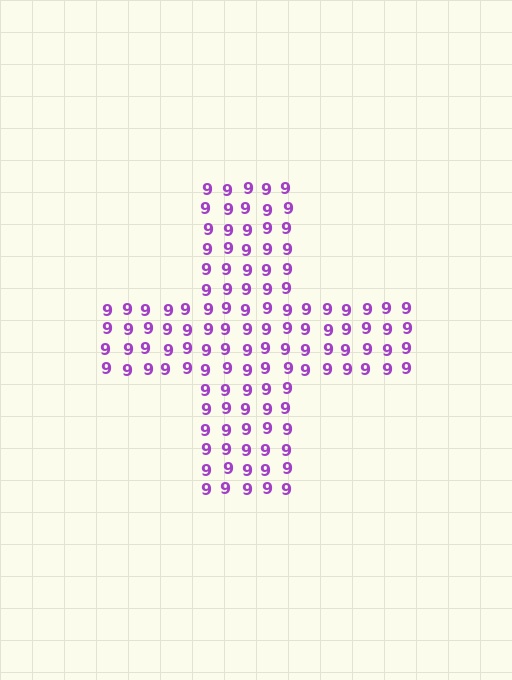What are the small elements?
The small elements are digit 9's.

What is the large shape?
The large shape is a cross.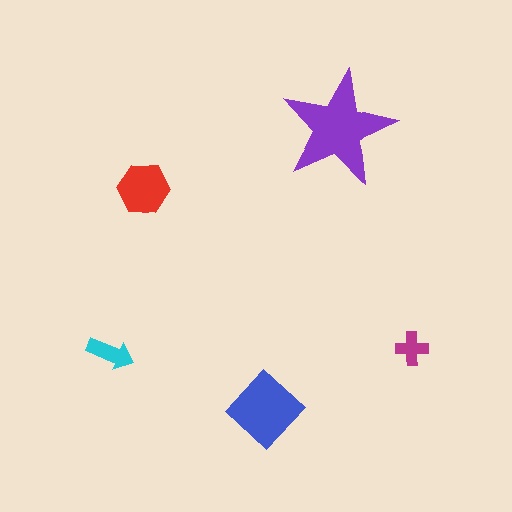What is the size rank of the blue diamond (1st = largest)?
2nd.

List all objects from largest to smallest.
The purple star, the blue diamond, the red hexagon, the cyan arrow, the magenta cross.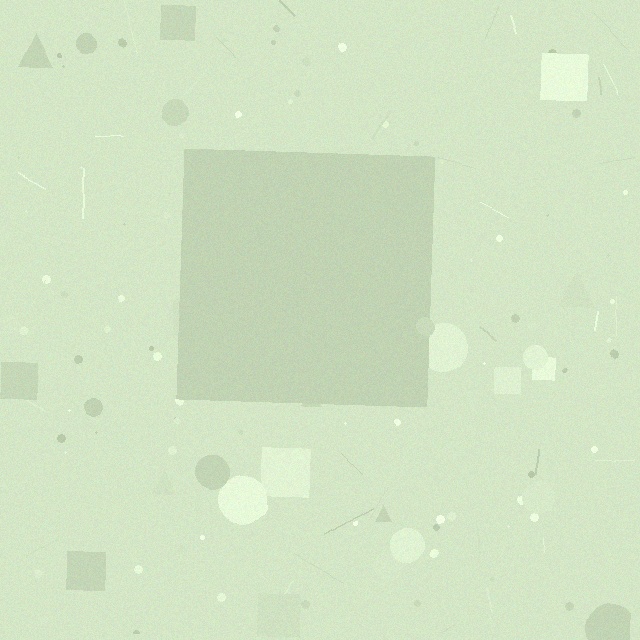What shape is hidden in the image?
A square is hidden in the image.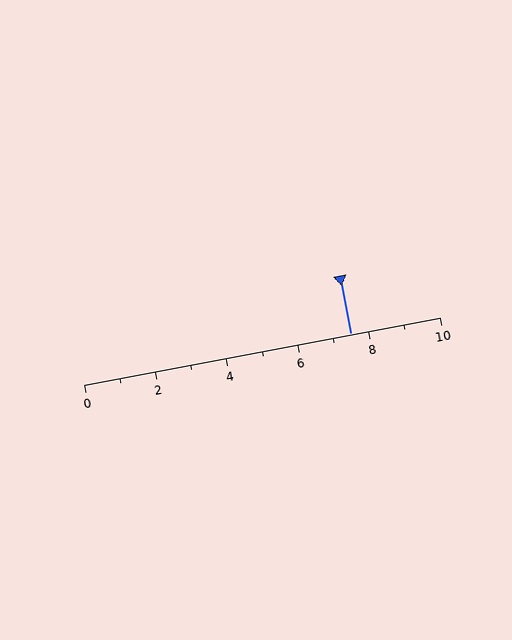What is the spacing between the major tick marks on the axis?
The major ticks are spaced 2 apart.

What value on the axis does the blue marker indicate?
The marker indicates approximately 7.5.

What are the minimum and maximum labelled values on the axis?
The axis runs from 0 to 10.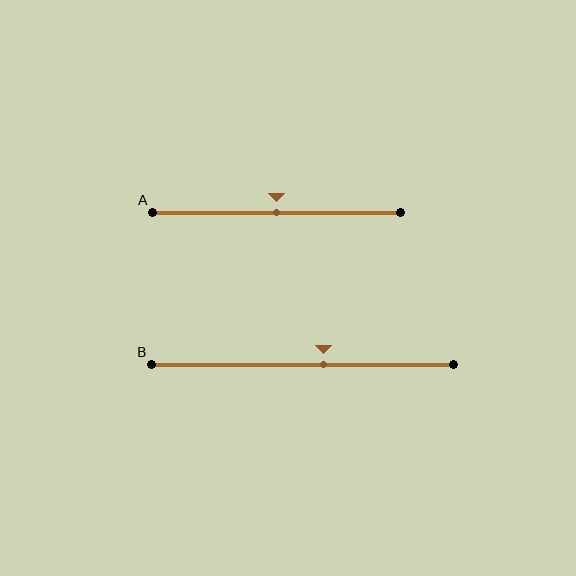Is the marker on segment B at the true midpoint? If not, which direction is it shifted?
No, the marker on segment B is shifted to the right by about 7% of the segment length.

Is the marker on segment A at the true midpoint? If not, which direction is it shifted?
Yes, the marker on segment A is at the true midpoint.